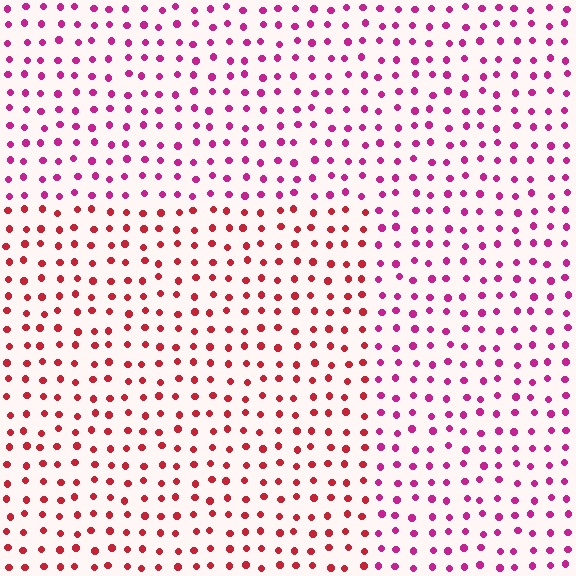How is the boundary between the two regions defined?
The boundary is defined purely by a slight shift in hue (about 35 degrees). Spacing, size, and orientation are identical on both sides.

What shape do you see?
I see a rectangle.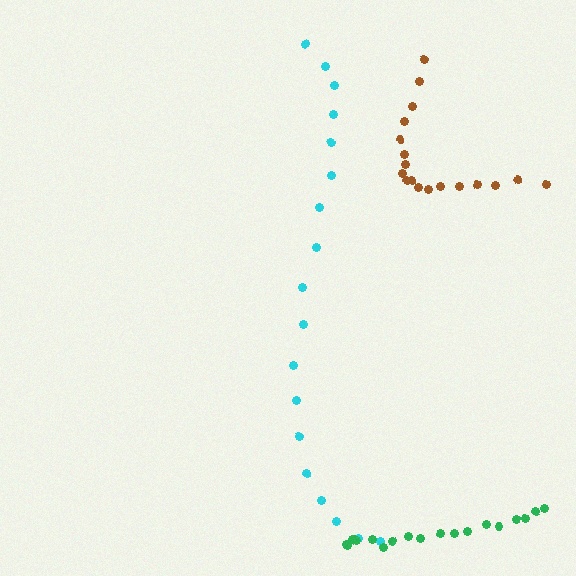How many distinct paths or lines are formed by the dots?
There are 3 distinct paths.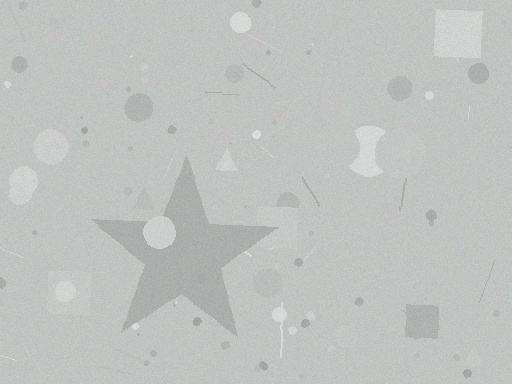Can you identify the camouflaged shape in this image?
The camouflaged shape is a star.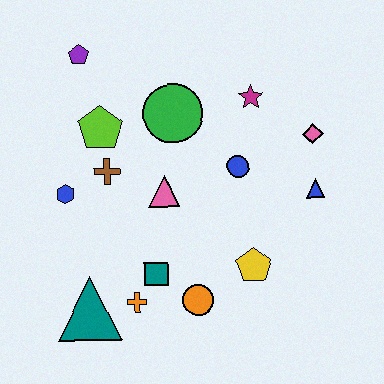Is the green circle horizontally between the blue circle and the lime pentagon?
Yes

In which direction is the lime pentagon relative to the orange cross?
The lime pentagon is above the orange cross.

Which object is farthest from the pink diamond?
The teal triangle is farthest from the pink diamond.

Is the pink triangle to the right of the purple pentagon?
Yes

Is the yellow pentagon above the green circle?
No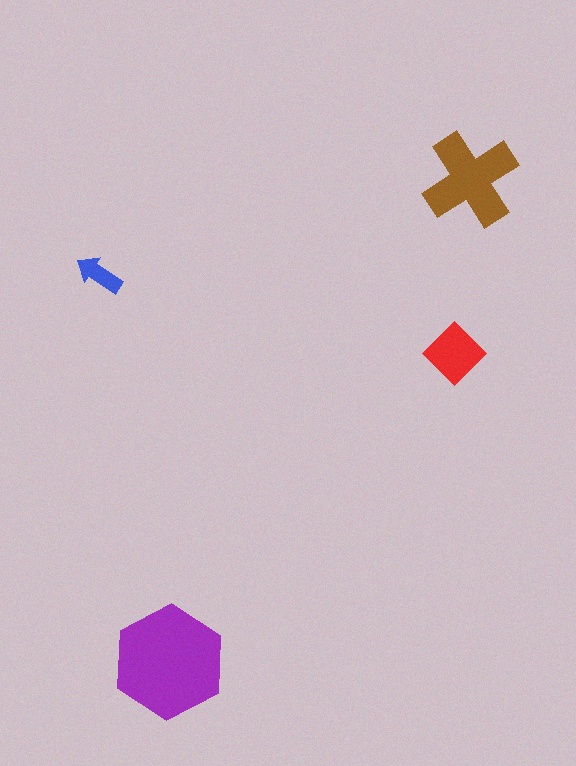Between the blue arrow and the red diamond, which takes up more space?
The red diamond.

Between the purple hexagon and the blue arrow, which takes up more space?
The purple hexagon.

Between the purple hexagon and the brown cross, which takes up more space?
The purple hexagon.